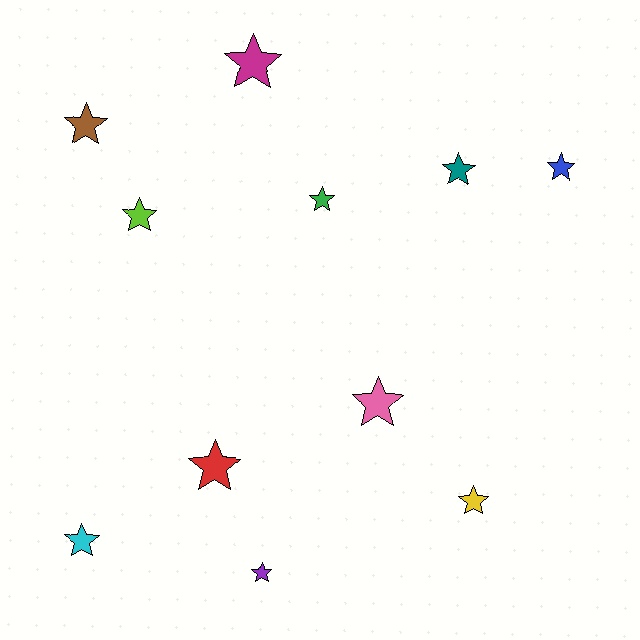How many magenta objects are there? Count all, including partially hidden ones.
There is 1 magenta object.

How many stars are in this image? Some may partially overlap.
There are 11 stars.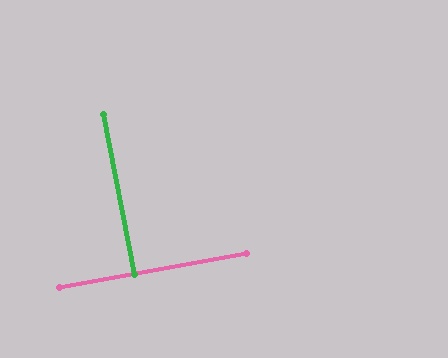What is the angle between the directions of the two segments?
Approximately 90 degrees.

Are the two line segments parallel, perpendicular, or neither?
Perpendicular — they meet at approximately 90°.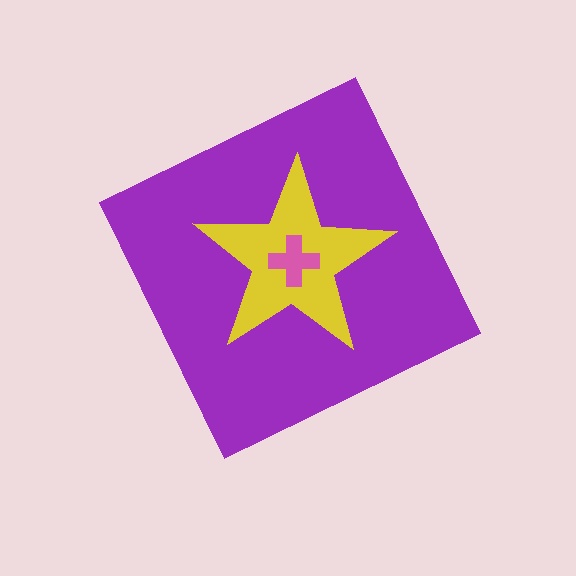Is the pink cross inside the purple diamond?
Yes.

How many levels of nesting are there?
3.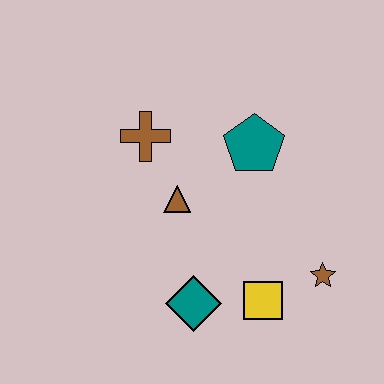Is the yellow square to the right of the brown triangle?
Yes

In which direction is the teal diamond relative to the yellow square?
The teal diamond is to the left of the yellow square.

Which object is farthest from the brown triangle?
The brown star is farthest from the brown triangle.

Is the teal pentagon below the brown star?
No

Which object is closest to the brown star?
The yellow square is closest to the brown star.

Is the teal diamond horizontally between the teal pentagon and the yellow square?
No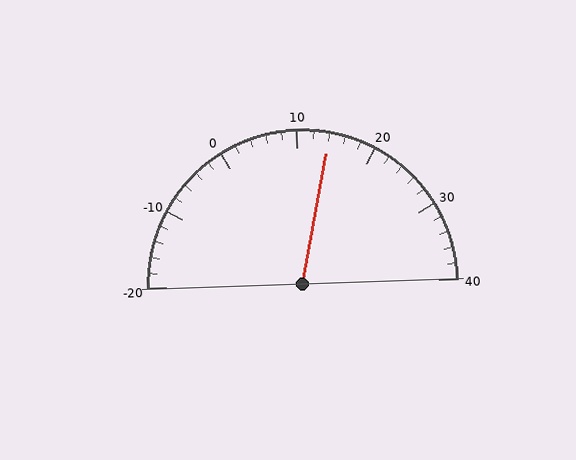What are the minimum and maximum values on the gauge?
The gauge ranges from -20 to 40.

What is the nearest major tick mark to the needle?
The nearest major tick mark is 10.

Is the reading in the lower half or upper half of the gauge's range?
The reading is in the upper half of the range (-20 to 40).